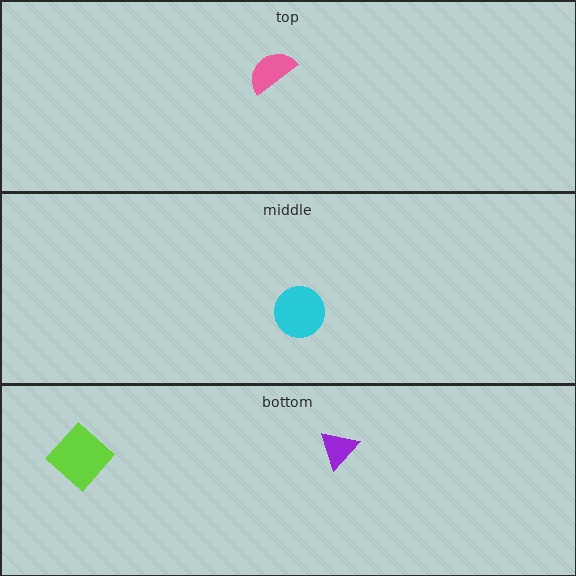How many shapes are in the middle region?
1.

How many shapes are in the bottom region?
2.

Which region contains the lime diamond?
The bottom region.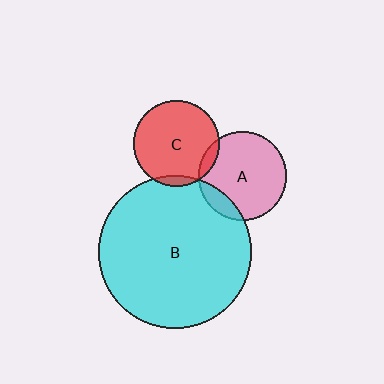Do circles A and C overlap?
Yes.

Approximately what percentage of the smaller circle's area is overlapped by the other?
Approximately 5%.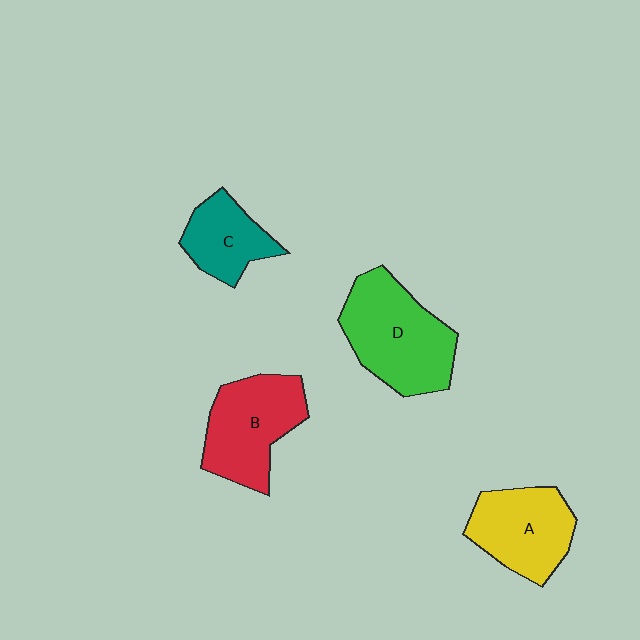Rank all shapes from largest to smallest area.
From largest to smallest: D (green), B (red), A (yellow), C (teal).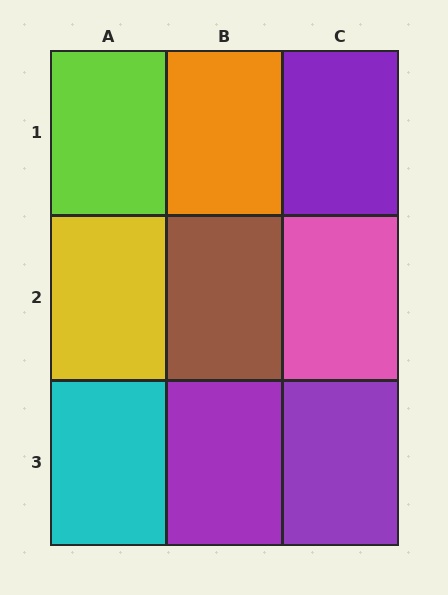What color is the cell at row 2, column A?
Yellow.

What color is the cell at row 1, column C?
Purple.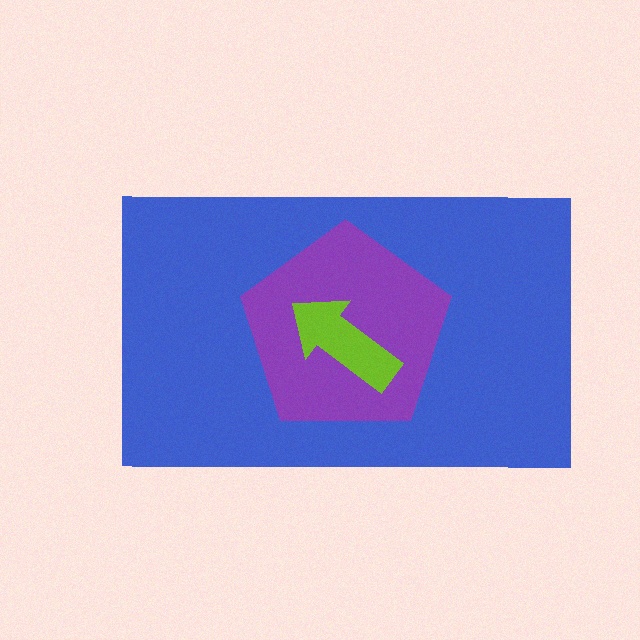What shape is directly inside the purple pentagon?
The lime arrow.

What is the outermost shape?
The blue rectangle.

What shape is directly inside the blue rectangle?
The purple pentagon.